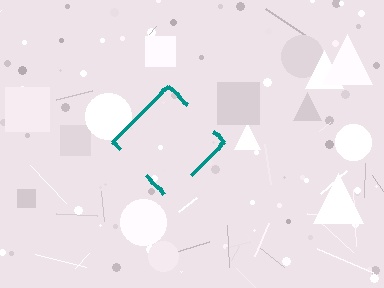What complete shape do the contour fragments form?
The contour fragments form a diamond.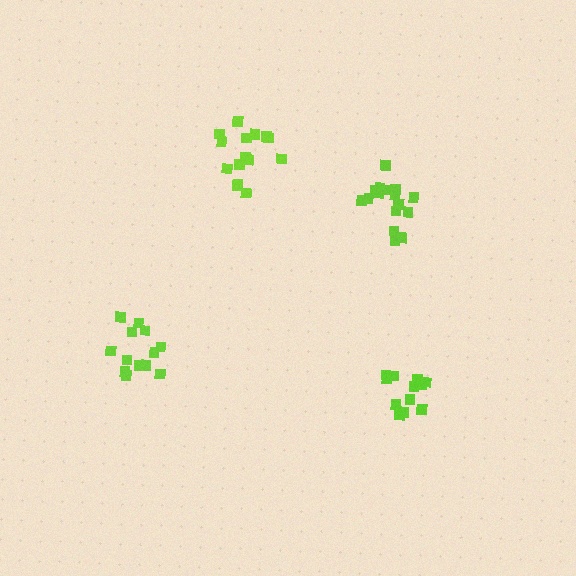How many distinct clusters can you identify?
There are 4 distinct clusters.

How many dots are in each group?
Group 1: 17 dots, Group 2: 12 dots, Group 3: 16 dots, Group 4: 13 dots (58 total).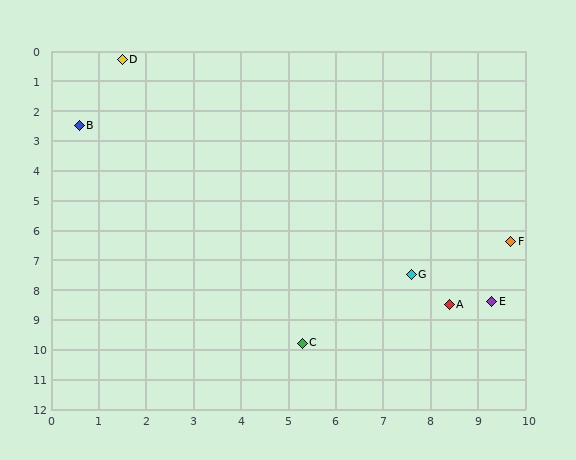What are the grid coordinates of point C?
Point C is at approximately (5.3, 9.8).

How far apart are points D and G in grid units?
Points D and G are about 9.4 grid units apart.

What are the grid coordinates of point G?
Point G is at approximately (7.6, 7.5).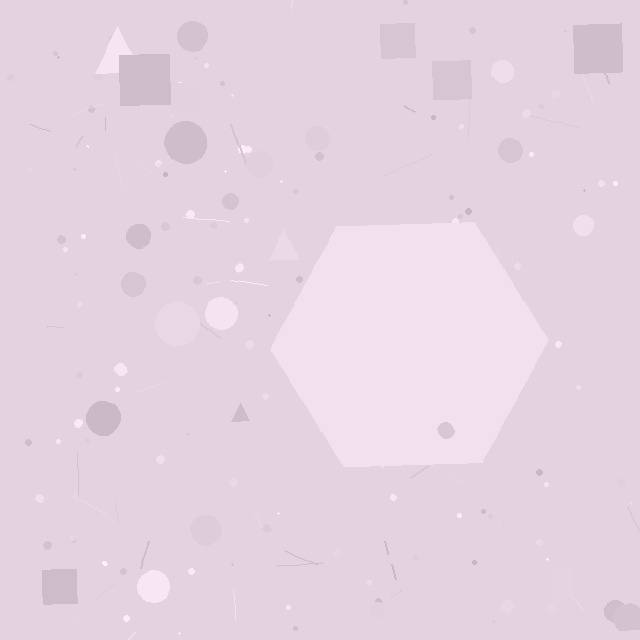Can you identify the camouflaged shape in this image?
The camouflaged shape is a hexagon.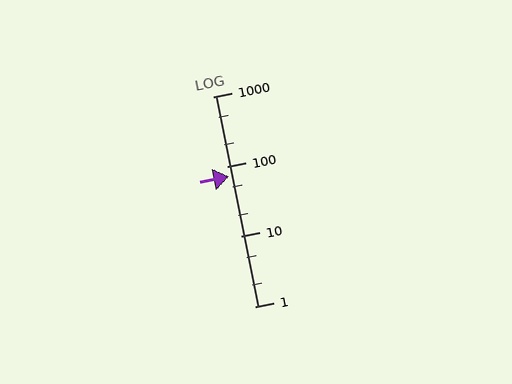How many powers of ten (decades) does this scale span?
The scale spans 3 decades, from 1 to 1000.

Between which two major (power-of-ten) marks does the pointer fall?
The pointer is between 10 and 100.